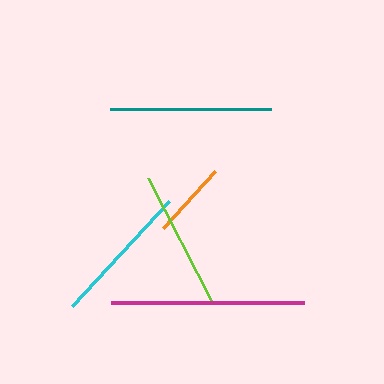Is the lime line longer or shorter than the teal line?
The teal line is longer than the lime line.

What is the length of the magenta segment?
The magenta segment is approximately 193 pixels long.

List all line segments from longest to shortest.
From longest to shortest: magenta, teal, cyan, lime, orange.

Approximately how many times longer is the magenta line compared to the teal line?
The magenta line is approximately 1.2 times the length of the teal line.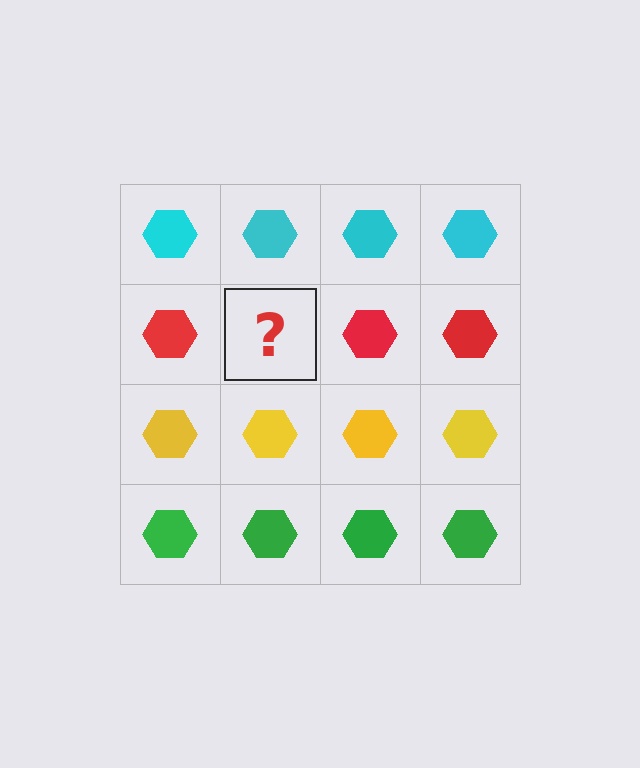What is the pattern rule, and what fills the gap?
The rule is that each row has a consistent color. The gap should be filled with a red hexagon.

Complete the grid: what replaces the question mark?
The question mark should be replaced with a red hexagon.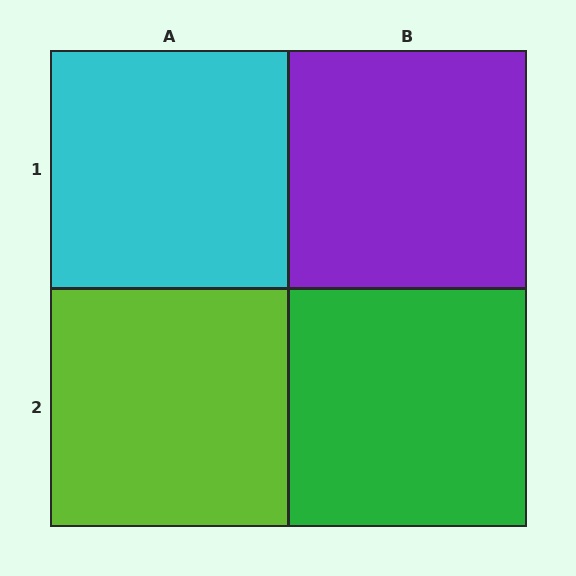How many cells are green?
1 cell is green.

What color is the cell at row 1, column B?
Purple.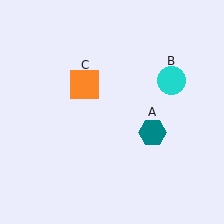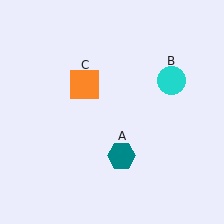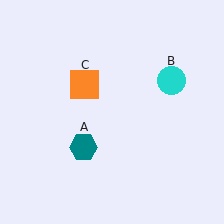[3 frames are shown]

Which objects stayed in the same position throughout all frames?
Cyan circle (object B) and orange square (object C) remained stationary.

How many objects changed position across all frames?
1 object changed position: teal hexagon (object A).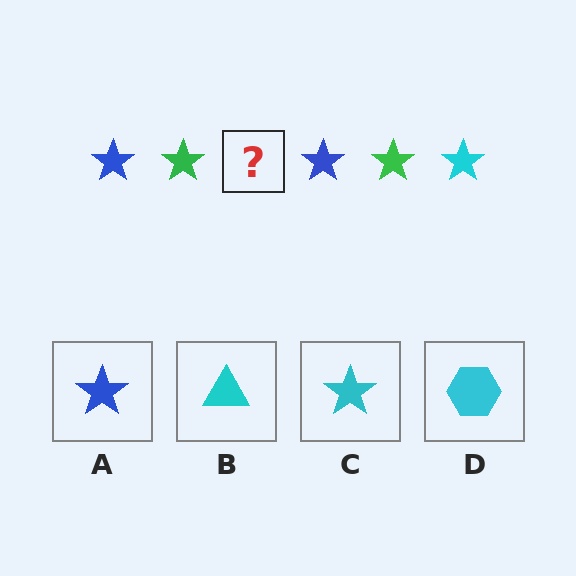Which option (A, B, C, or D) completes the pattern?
C.